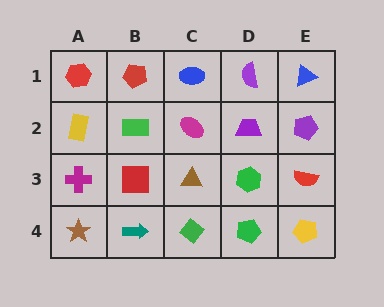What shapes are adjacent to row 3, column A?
A yellow rectangle (row 2, column A), a brown star (row 4, column A), a red square (row 3, column B).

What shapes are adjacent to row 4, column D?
A green hexagon (row 3, column D), a green diamond (row 4, column C), a yellow pentagon (row 4, column E).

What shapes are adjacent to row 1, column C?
A magenta ellipse (row 2, column C), a red pentagon (row 1, column B), a purple semicircle (row 1, column D).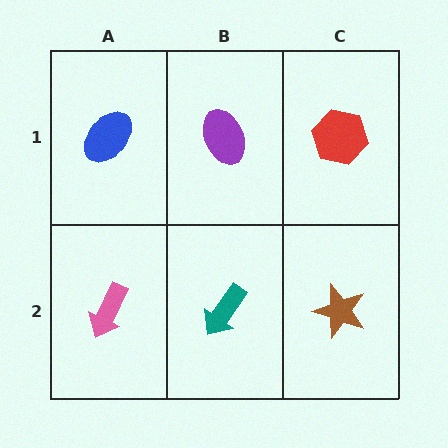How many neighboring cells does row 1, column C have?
2.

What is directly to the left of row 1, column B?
A blue ellipse.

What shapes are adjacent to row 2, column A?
A blue ellipse (row 1, column A), a teal arrow (row 2, column B).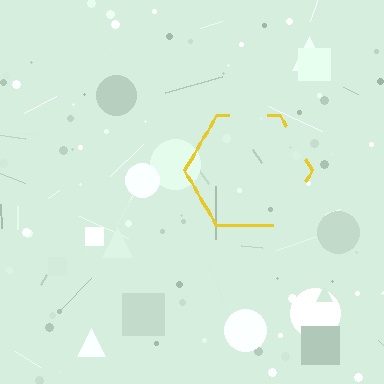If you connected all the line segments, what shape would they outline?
They would outline a hexagon.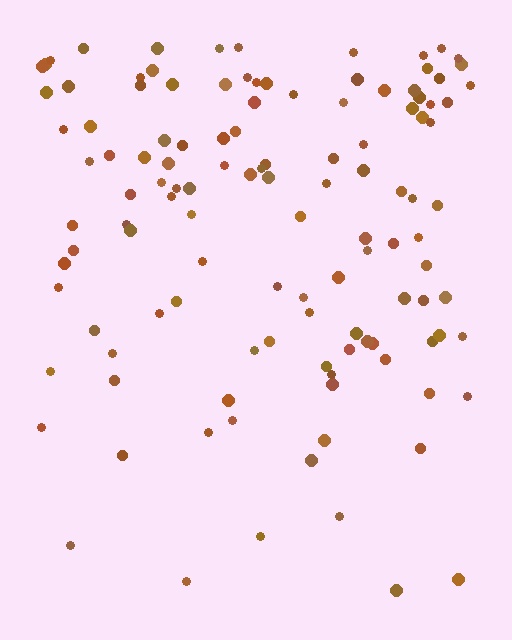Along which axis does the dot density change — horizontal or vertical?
Vertical.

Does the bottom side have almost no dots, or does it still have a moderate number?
Still a moderate number, just noticeably fewer than the top.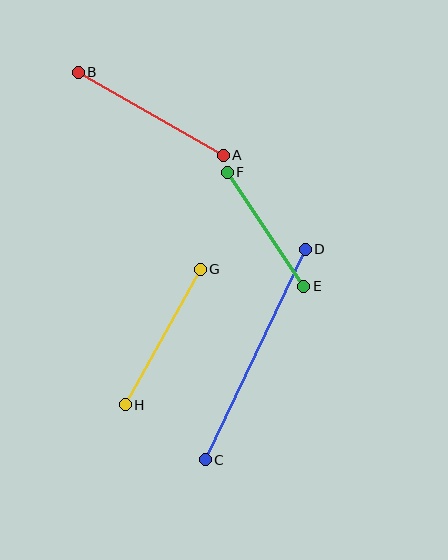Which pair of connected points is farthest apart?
Points C and D are farthest apart.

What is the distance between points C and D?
The distance is approximately 233 pixels.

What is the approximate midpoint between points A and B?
The midpoint is at approximately (151, 114) pixels.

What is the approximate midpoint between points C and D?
The midpoint is at approximately (255, 354) pixels.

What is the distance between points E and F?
The distance is approximately 138 pixels.